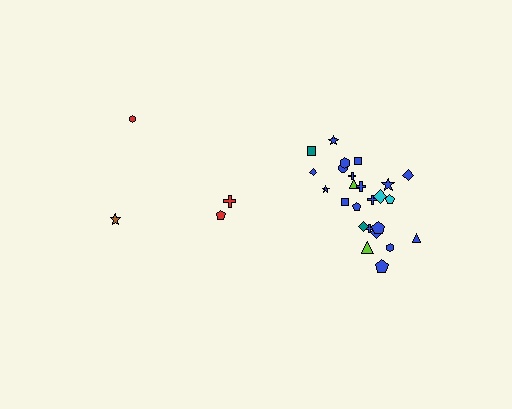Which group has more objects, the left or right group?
The right group.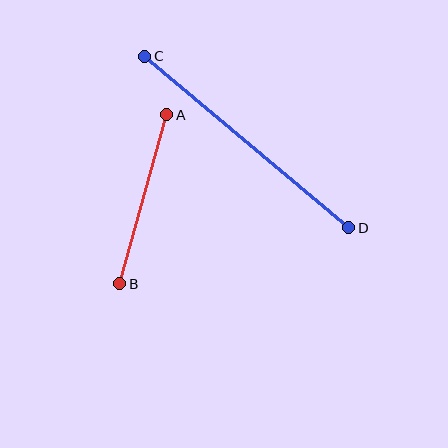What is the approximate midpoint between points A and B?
The midpoint is at approximately (143, 199) pixels.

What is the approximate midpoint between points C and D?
The midpoint is at approximately (247, 142) pixels.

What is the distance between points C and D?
The distance is approximately 267 pixels.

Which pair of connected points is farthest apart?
Points C and D are farthest apart.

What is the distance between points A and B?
The distance is approximately 176 pixels.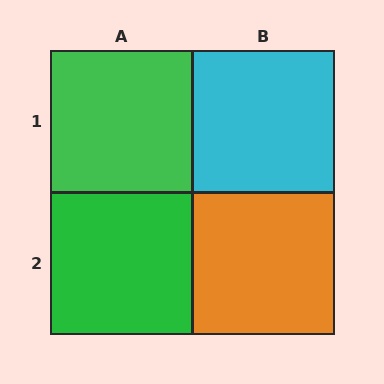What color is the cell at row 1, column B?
Cyan.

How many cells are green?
2 cells are green.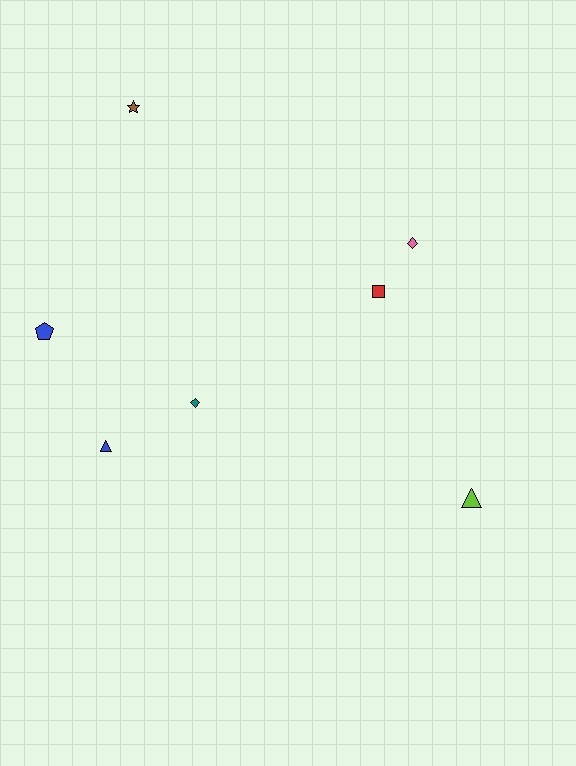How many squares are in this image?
There is 1 square.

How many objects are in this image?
There are 7 objects.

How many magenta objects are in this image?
There are no magenta objects.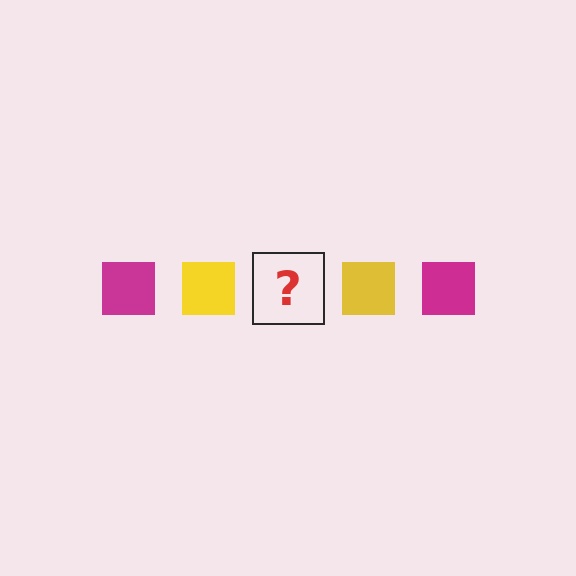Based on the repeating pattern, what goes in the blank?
The blank should be a magenta square.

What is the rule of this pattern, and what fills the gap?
The rule is that the pattern cycles through magenta, yellow squares. The gap should be filled with a magenta square.